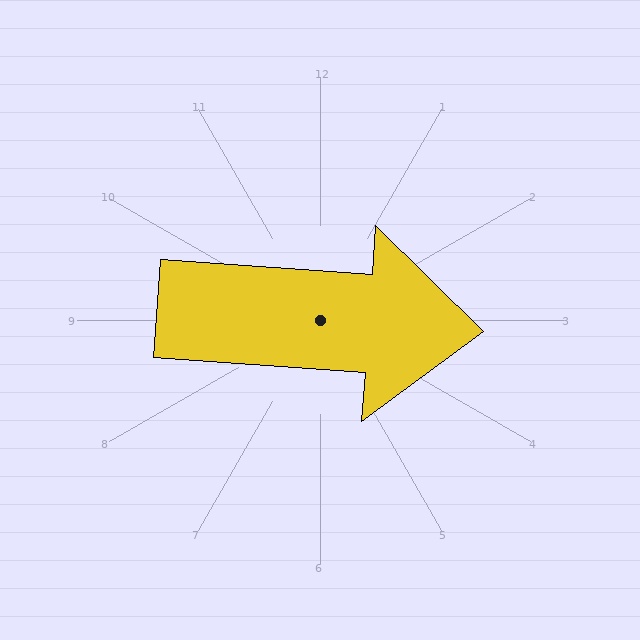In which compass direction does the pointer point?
East.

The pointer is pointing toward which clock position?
Roughly 3 o'clock.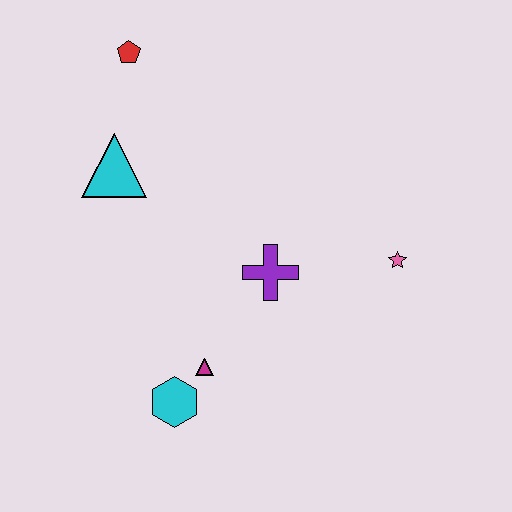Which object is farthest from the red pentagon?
The cyan hexagon is farthest from the red pentagon.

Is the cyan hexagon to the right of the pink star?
No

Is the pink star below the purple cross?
No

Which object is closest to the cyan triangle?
The red pentagon is closest to the cyan triangle.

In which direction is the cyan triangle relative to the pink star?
The cyan triangle is to the left of the pink star.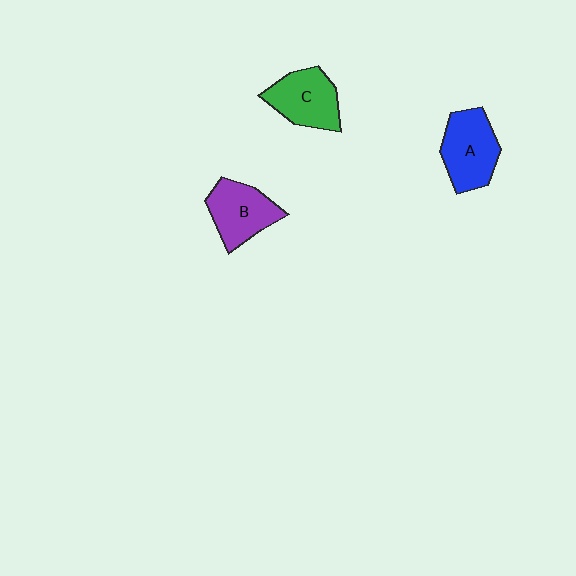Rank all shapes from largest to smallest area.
From largest to smallest: A (blue), B (purple), C (green).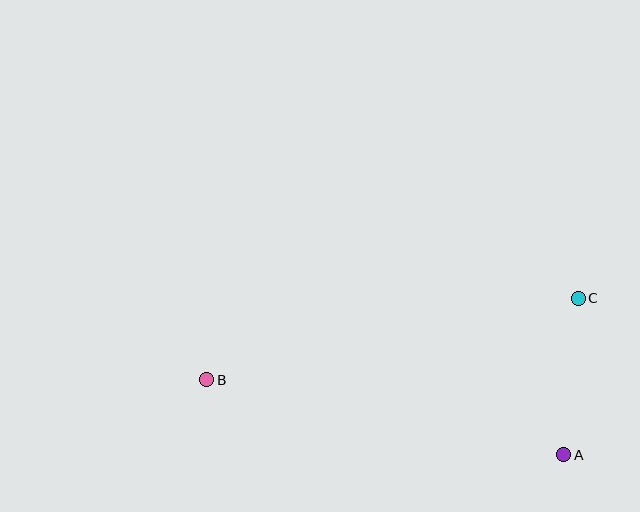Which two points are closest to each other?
Points A and C are closest to each other.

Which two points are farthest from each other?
Points B and C are farthest from each other.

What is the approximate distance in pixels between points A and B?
The distance between A and B is approximately 365 pixels.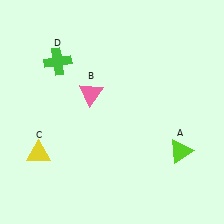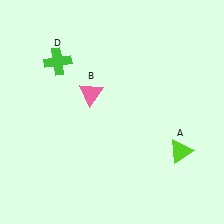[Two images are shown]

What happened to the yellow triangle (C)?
The yellow triangle (C) was removed in Image 2. It was in the bottom-left area of Image 1.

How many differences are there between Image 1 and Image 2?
There is 1 difference between the two images.